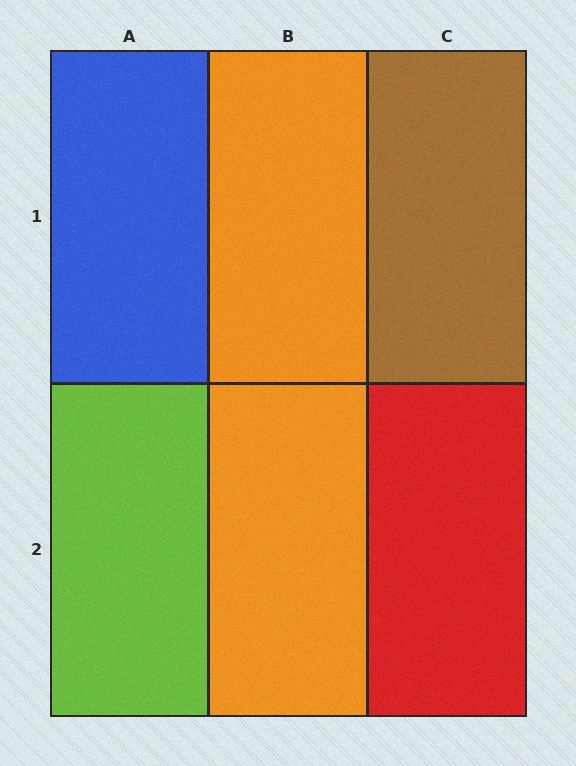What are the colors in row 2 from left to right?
Lime, orange, red.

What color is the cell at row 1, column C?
Brown.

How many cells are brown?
1 cell is brown.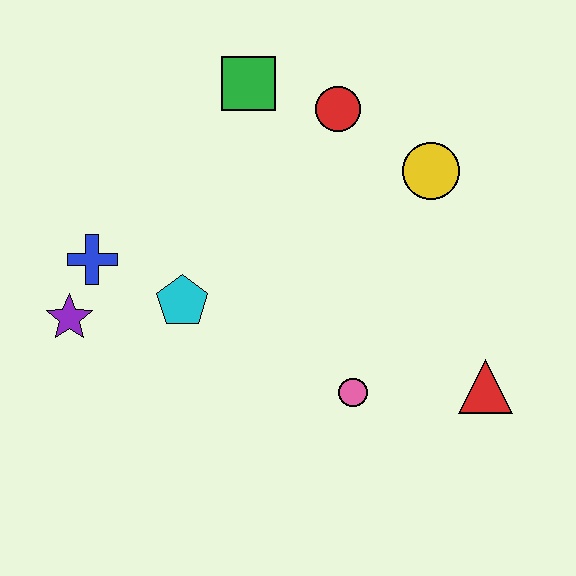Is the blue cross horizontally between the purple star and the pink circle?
Yes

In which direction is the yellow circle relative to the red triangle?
The yellow circle is above the red triangle.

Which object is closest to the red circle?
The green square is closest to the red circle.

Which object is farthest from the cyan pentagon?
The red triangle is farthest from the cyan pentagon.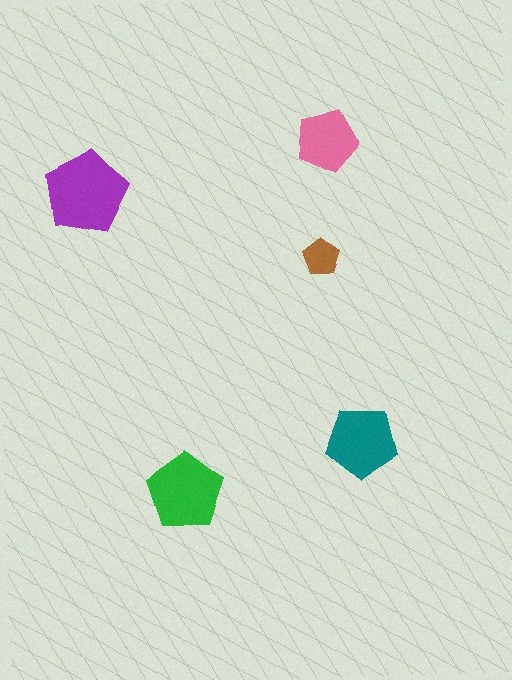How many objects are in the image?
There are 5 objects in the image.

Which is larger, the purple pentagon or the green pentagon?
The purple one.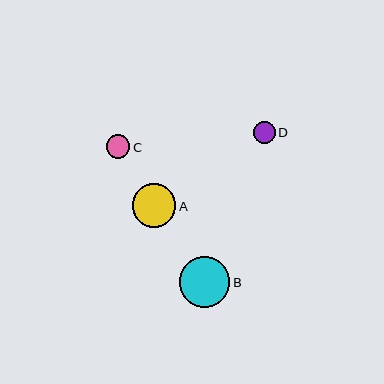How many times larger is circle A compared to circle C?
Circle A is approximately 1.8 times the size of circle C.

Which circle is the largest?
Circle B is the largest with a size of approximately 50 pixels.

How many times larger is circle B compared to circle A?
Circle B is approximately 1.2 times the size of circle A.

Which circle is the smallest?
Circle D is the smallest with a size of approximately 22 pixels.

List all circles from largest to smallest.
From largest to smallest: B, A, C, D.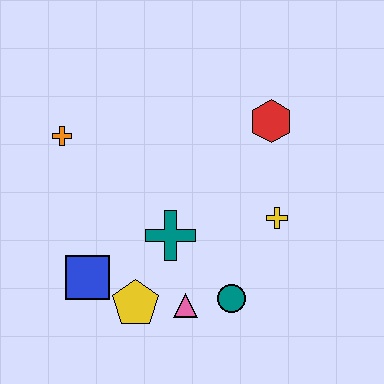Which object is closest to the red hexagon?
The yellow cross is closest to the red hexagon.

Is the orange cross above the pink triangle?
Yes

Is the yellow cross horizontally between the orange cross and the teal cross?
No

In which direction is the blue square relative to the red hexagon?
The blue square is to the left of the red hexagon.